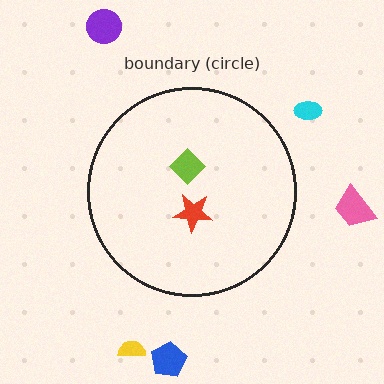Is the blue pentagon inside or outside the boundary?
Outside.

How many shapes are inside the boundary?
2 inside, 5 outside.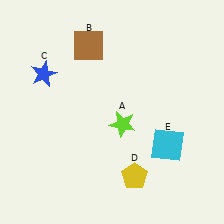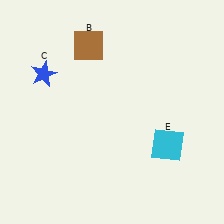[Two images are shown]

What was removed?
The lime star (A), the yellow pentagon (D) were removed in Image 2.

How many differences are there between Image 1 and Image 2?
There are 2 differences between the two images.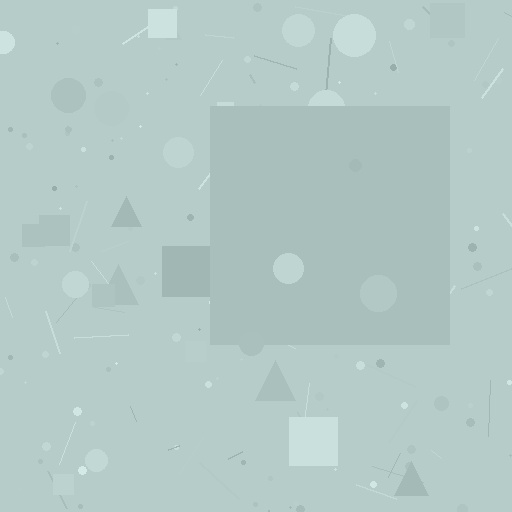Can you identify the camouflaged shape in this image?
The camouflaged shape is a square.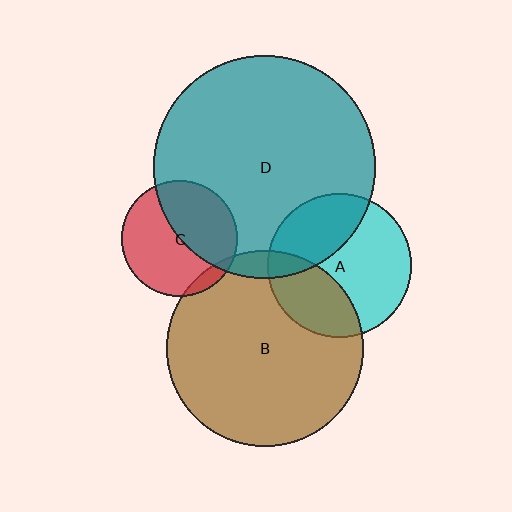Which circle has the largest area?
Circle D (teal).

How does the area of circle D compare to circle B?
Approximately 1.3 times.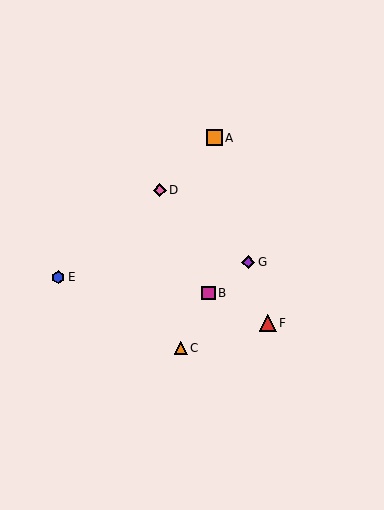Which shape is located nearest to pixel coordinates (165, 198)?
The pink diamond (labeled D) at (160, 190) is nearest to that location.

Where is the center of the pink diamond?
The center of the pink diamond is at (160, 190).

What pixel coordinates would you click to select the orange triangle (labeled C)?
Click at (181, 348) to select the orange triangle C.